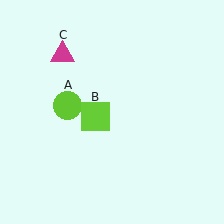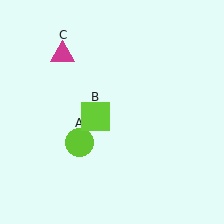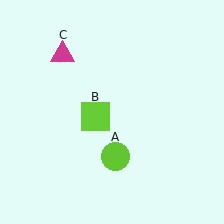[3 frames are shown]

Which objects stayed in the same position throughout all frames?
Lime square (object B) and magenta triangle (object C) remained stationary.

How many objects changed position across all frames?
1 object changed position: lime circle (object A).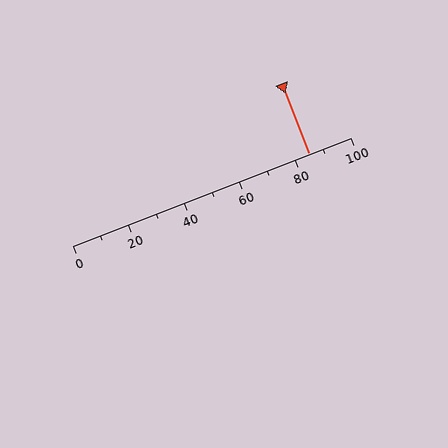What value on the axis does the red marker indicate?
The marker indicates approximately 85.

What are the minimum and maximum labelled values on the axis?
The axis runs from 0 to 100.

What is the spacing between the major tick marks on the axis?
The major ticks are spaced 20 apart.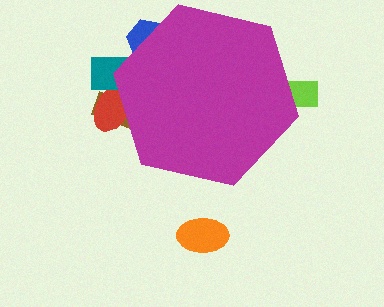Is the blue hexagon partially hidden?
Yes, the blue hexagon is partially hidden behind the magenta hexagon.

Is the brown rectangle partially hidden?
Yes, the brown rectangle is partially hidden behind the magenta hexagon.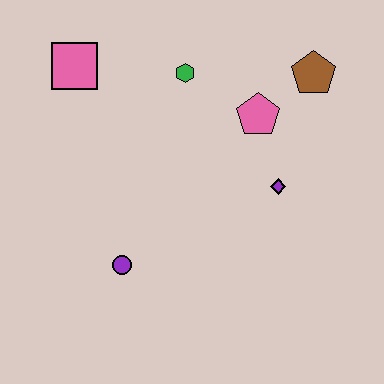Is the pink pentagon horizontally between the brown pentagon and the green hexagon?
Yes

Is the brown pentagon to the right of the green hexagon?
Yes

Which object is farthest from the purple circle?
The brown pentagon is farthest from the purple circle.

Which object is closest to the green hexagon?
The pink pentagon is closest to the green hexagon.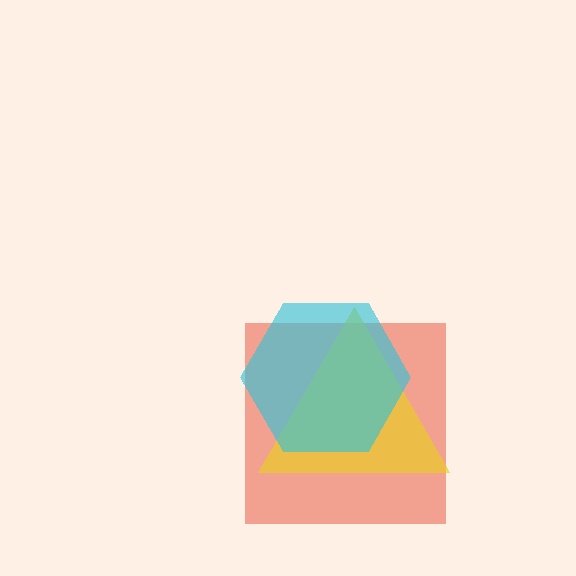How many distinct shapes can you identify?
There are 3 distinct shapes: a red square, a yellow triangle, a cyan hexagon.